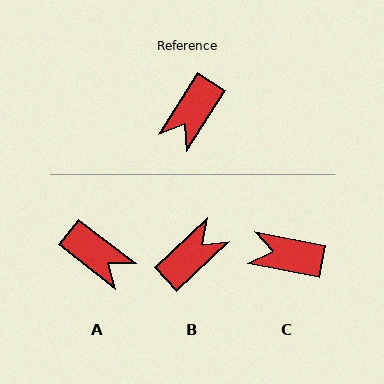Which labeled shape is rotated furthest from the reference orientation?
B, about 165 degrees away.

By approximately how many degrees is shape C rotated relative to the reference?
Approximately 69 degrees clockwise.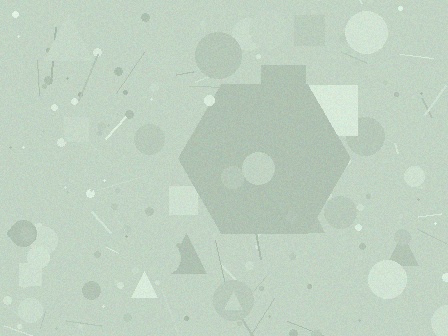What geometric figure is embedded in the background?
A hexagon is embedded in the background.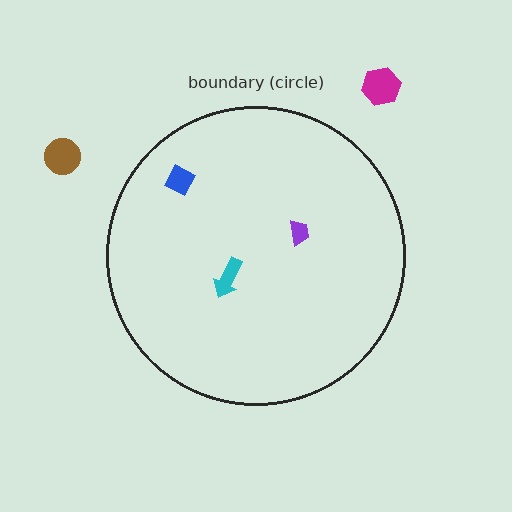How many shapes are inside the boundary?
3 inside, 2 outside.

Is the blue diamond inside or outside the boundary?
Inside.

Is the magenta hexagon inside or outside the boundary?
Outside.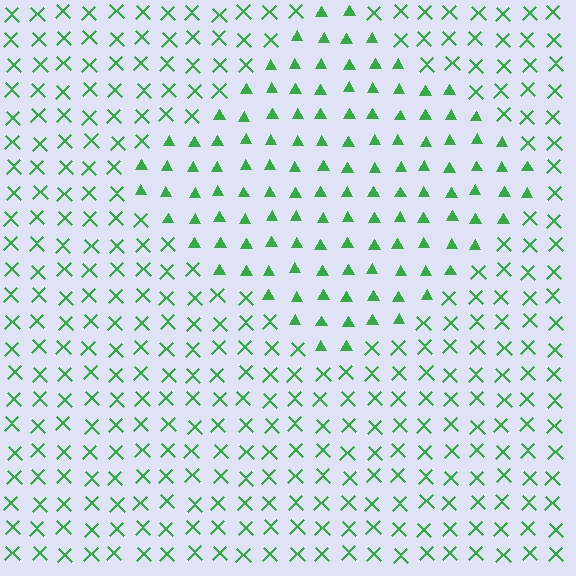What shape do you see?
I see a diamond.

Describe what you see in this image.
The image is filled with small green elements arranged in a uniform grid. A diamond-shaped region contains triangles, while the surrounding area contains X marks. The boundary is defined purely by the change in element shape.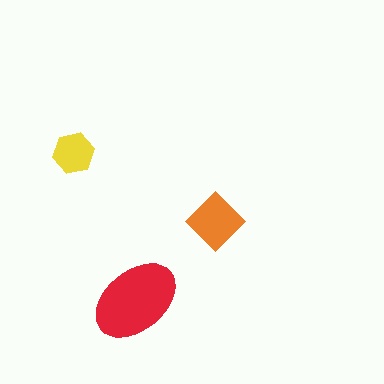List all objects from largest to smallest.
The red ellipse, the orange diamond, the yellow hexagon.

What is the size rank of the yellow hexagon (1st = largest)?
3rd.